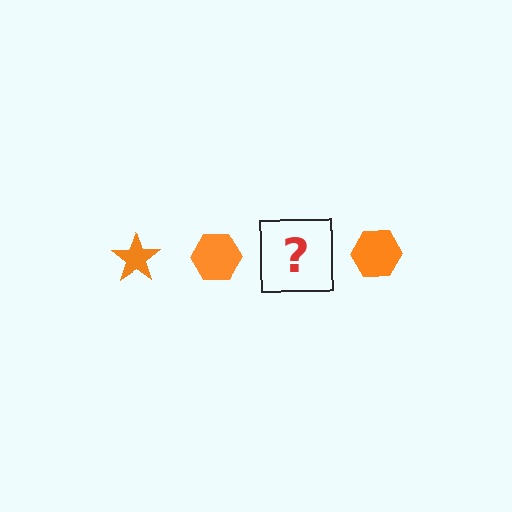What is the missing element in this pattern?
The missing element is an orange star.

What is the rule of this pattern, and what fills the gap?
The rule is that the pattern cycles through star, hexagon shapes in orange. The gap should be filled with an orange star.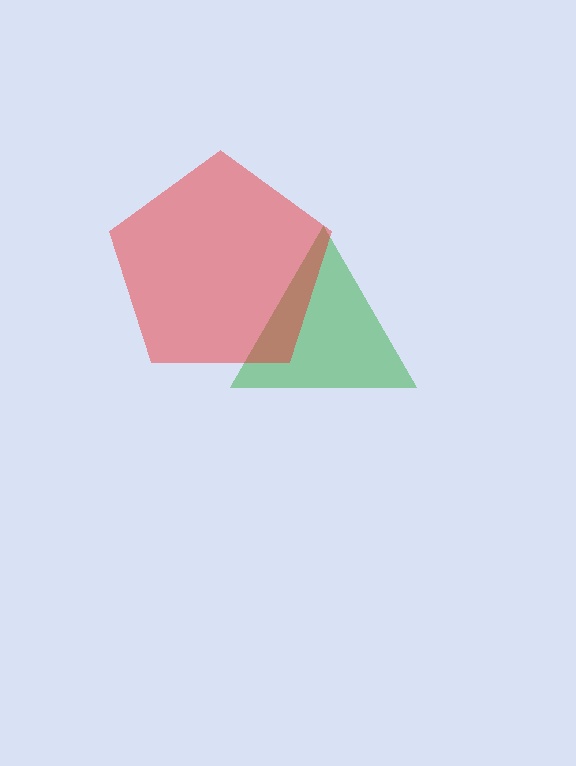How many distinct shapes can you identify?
There are 2 distinct shapes: a green triangle, a red pentagon.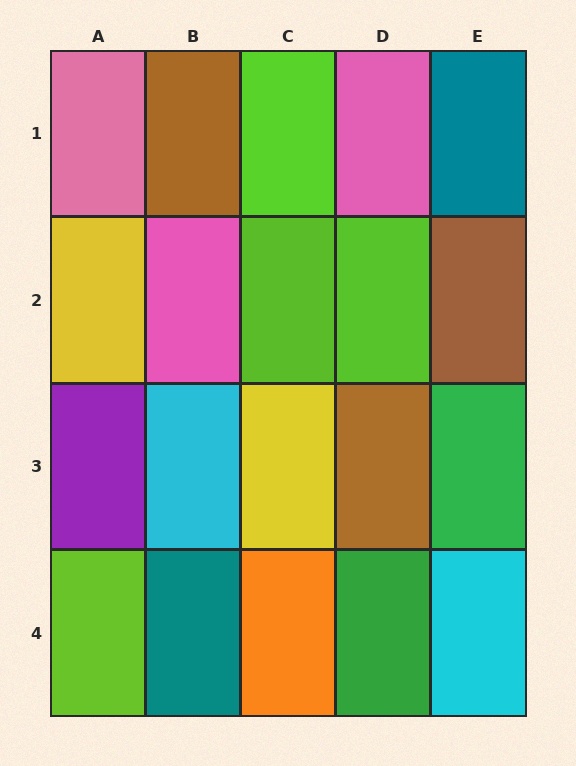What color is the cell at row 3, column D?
Brown.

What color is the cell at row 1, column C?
Lime.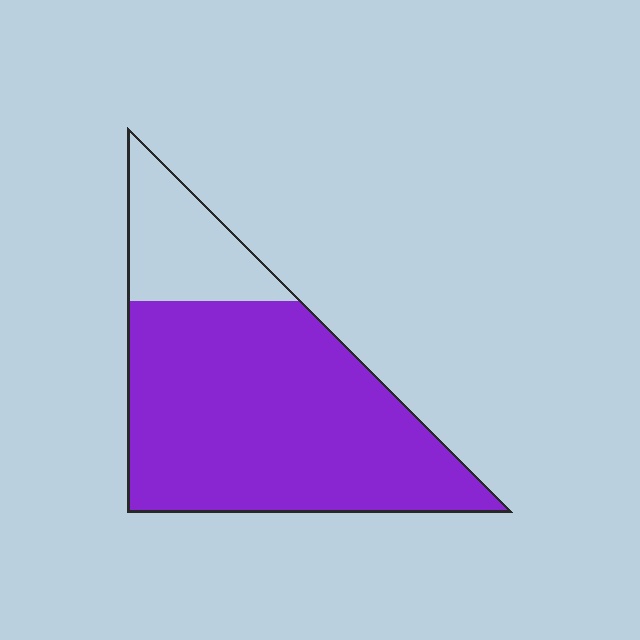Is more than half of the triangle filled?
Yes.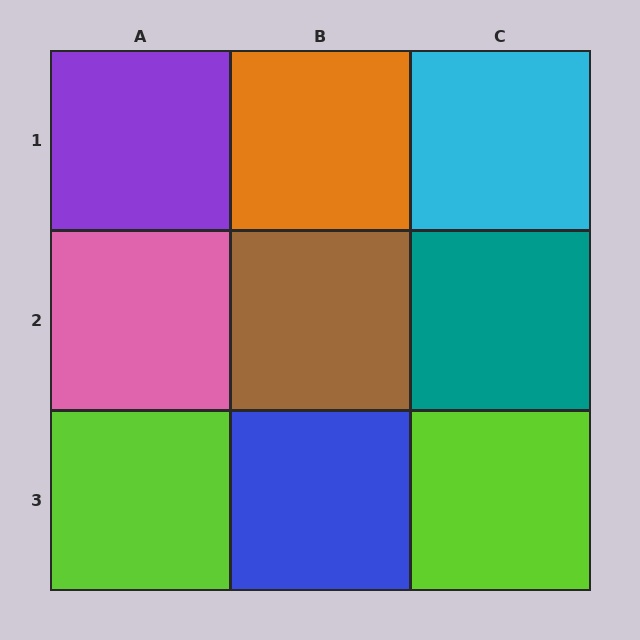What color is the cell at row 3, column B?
Blue.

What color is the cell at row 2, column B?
Brown.